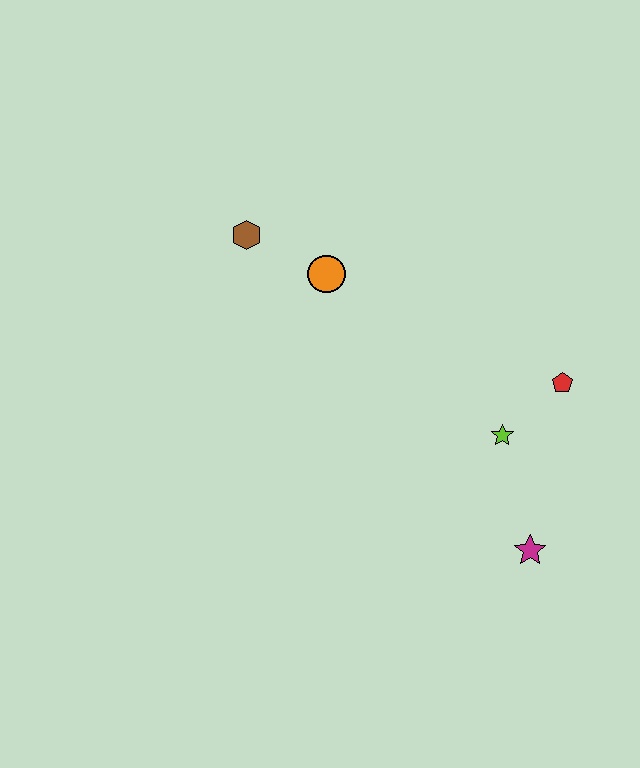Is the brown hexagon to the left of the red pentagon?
Yes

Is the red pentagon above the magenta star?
Yes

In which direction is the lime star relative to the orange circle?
The lime star is to the right of the orange circle.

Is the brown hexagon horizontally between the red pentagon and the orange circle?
No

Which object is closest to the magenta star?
The lime star is closest to the magenta star.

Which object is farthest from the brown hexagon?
The magenta star is farthest from the brown hexagon.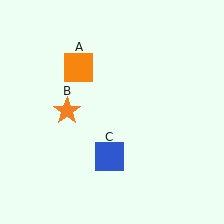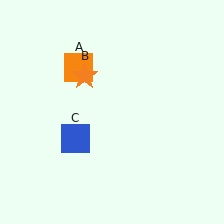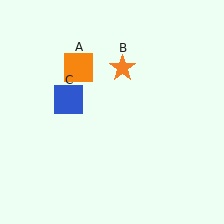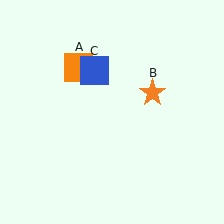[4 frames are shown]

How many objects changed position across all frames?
2 objects changed position: orange star (object B), blue square (object C).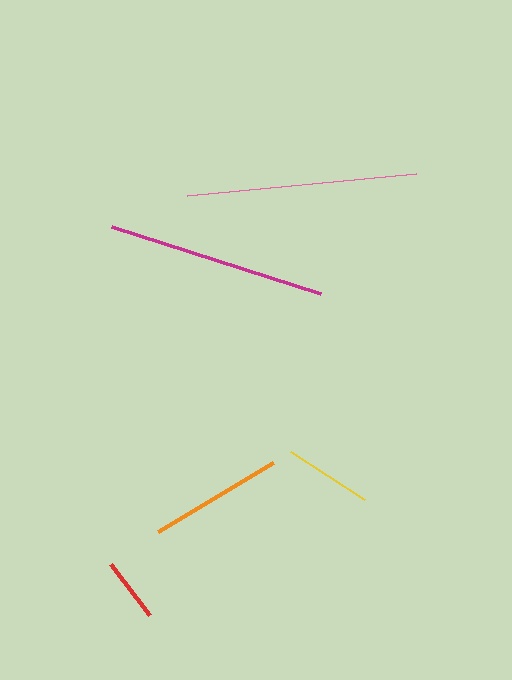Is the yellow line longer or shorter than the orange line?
The orange line is longer than the yellow line.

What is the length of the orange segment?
The orange segment is approximately 134 pixels long.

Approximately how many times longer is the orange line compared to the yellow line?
The orange line is approximately 1.5 times the length of the yellow line.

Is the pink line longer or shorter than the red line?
The pink line is longer than the red line.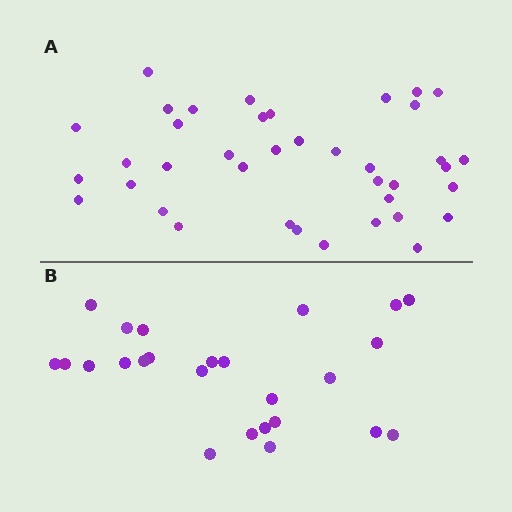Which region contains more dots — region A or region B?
Region A (the top region) has more dots.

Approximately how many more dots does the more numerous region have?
Region A has approximately 15 more dots than region B.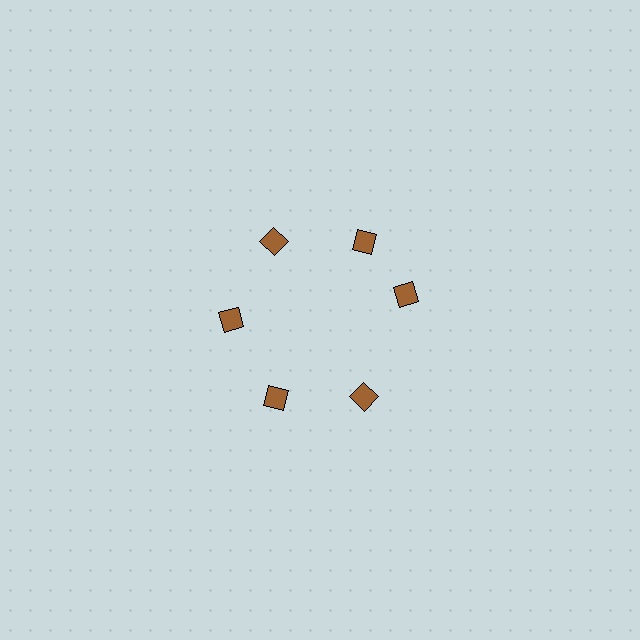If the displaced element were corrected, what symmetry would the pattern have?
It would have 6-fold rotational symmetry — the pattern would map onto itself every 60 degrees.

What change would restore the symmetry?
The symmetry would be restored by rotating it back into even spacing with its neighbors so that all 6 diamonds sit at equal angles and equal distance from the center.